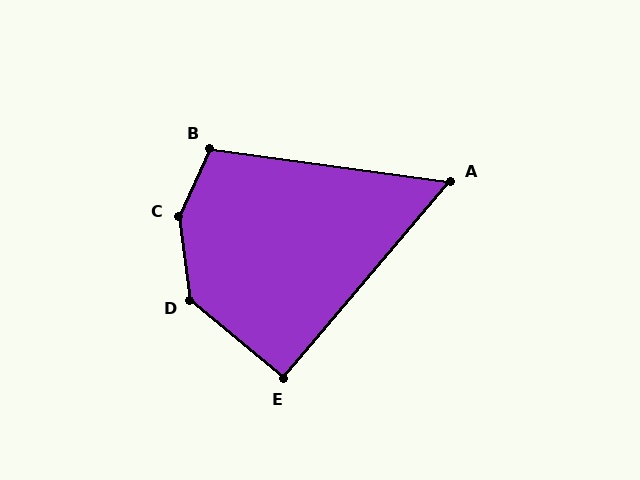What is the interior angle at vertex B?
Approximately 107 degrees (obtuse).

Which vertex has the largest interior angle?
C, at approximately 148 degrees.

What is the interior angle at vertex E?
Approximately 90 degrees (approximately right).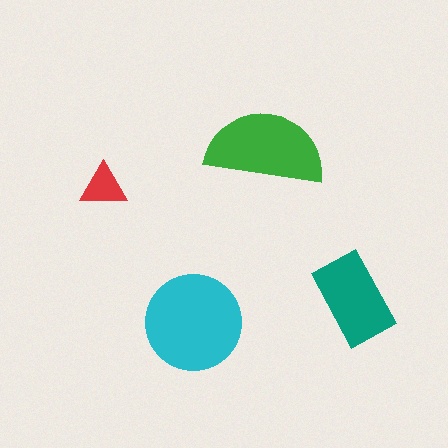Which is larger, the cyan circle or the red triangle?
The cyan circle.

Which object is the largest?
The cyan circle.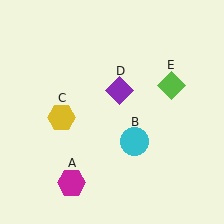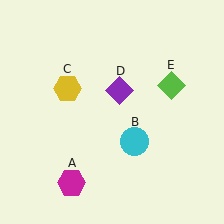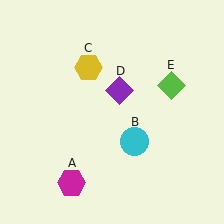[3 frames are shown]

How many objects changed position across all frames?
1 object changed position: yellow hexagon (object C).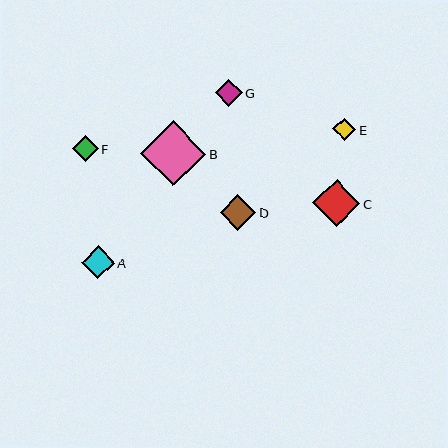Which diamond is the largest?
Diamond B is the largest with a size of approximately 65 pixels.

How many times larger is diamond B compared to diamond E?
Diamond B is approximately 2.9 times the size of diamond E.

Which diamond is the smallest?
Diamond E is the smallest with a size of approximately 23 pixels.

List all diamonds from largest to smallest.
From largest to smallest: B, C, D, A, G, F, E.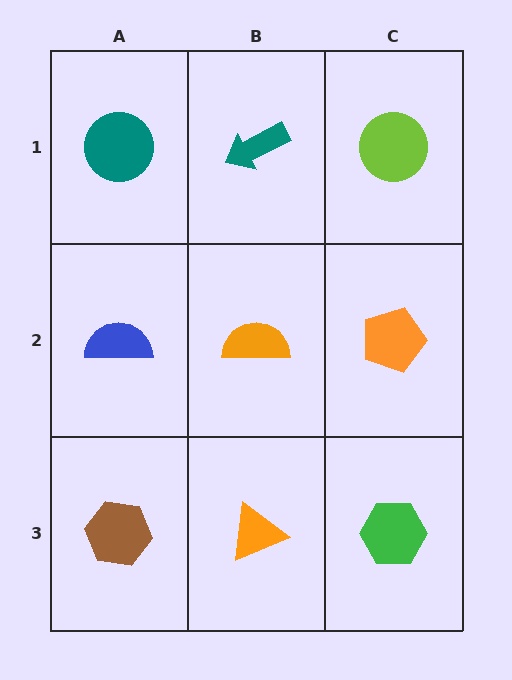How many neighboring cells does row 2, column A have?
3.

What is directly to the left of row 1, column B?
A teal circle.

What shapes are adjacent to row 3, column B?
An orange semicircle (row 2, column B), a brown hexagon (row 3, column A), a green hexagon (row 3, column C).